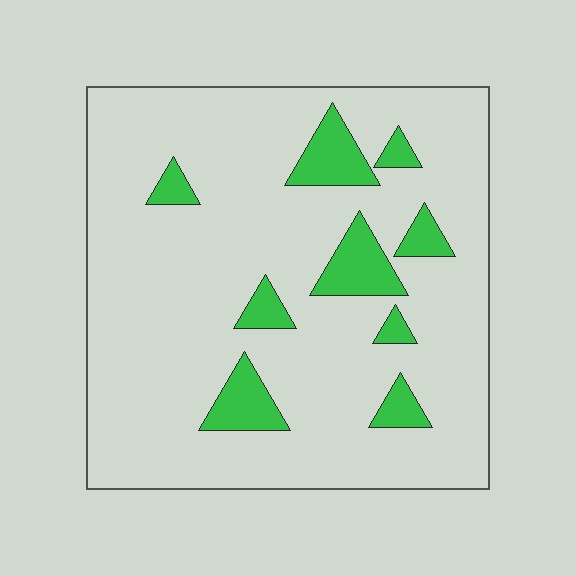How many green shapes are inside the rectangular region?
9.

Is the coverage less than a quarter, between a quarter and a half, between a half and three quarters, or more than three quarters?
Less than a quarter.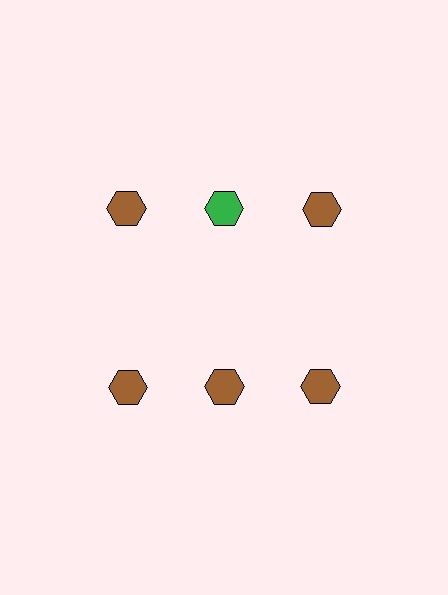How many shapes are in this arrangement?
There are 6 shapes arranged in a grid pattern.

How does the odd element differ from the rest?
It has a different color: green instead of brown.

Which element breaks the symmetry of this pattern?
The green hexagon in the top row, second from left column breaks the symmetry. All other shapes are brown hexagons.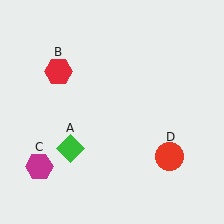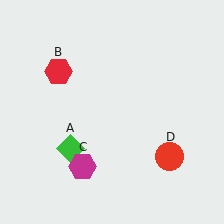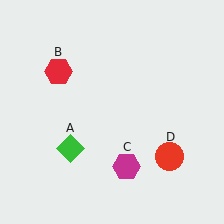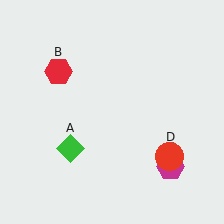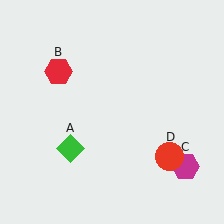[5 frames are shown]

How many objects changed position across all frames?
1 object changed position: magenta hexagon (object C).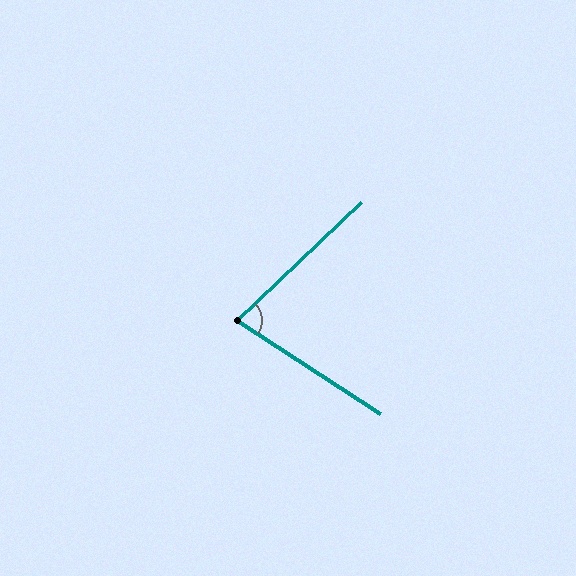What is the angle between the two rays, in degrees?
Approximately 77 degrees.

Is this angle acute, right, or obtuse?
It is acute.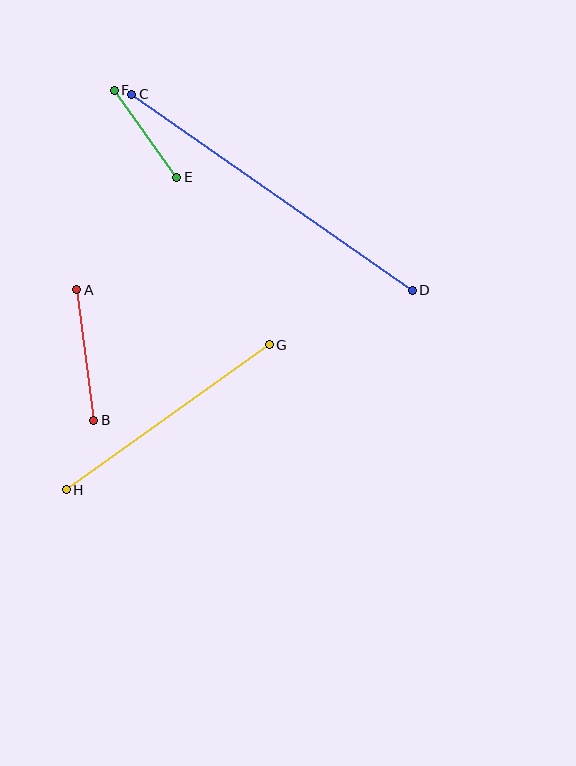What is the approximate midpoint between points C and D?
The midpoint is at approximately (272, 192) pixels.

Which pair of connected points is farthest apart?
Points C and D are farthest apart.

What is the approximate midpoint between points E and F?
The midpoint is at approximately (145, 134) pixels.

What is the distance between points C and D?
The distance is approximately 342 pixels.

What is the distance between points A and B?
The distance is approximately 132 pixels.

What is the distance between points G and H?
The distance is approximately 250 pixels.